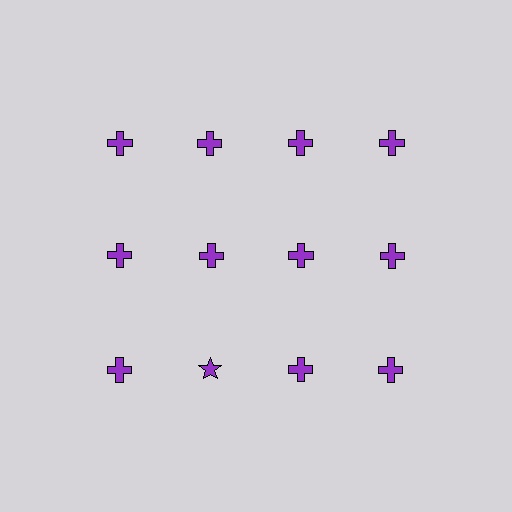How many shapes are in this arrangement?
There are 12 shapes arranged in a grid pattern.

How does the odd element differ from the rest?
It has a different shape: star instead of cross.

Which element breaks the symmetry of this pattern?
The purple star in the third row, second from left column breaks the symmetry. All other shapes are purple crosses.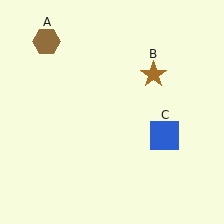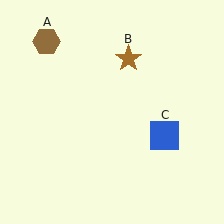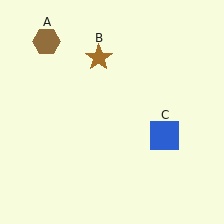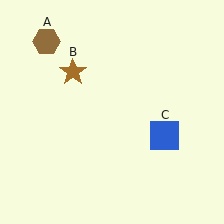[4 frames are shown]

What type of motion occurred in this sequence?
The brown star (object B) rotated counterclockwise around the center of the scene.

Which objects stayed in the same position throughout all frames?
Brown hexagon (object A) and blue square (object C) remained stationary.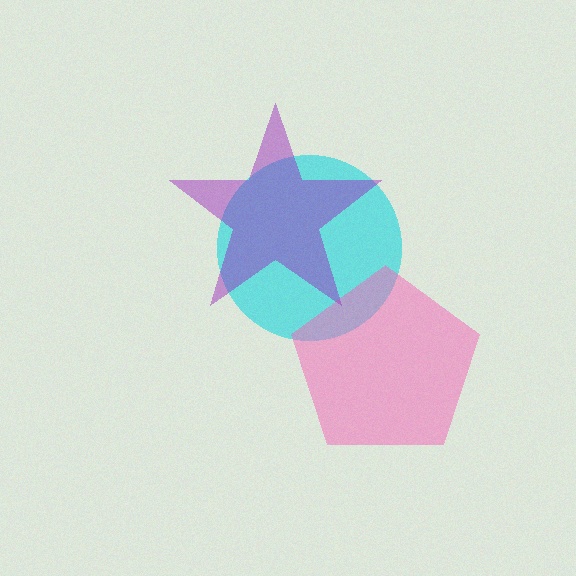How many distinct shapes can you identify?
There are 3 distinct shapes: a cyan circle, a pink pentagon, a purple star.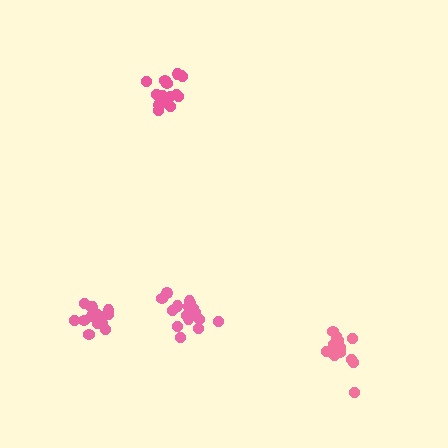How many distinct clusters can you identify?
There are 4 distinct clusters.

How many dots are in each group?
Group 1: 16 dots, Group 2: 20 dots, Group 3: 16 dots, Group 4: 15 dots (67 total).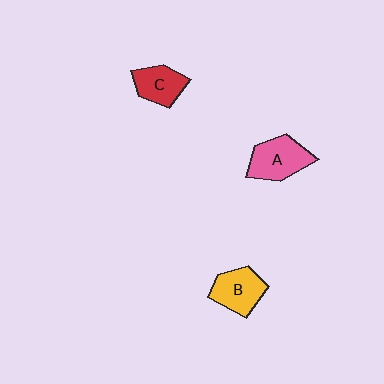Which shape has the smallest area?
Shape C (red).